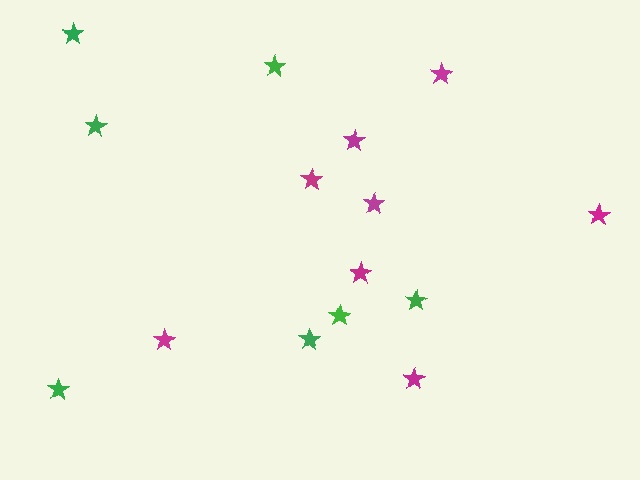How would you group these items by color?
There are 2 groups: one group of green stars (7) and one group of magenta stars (8).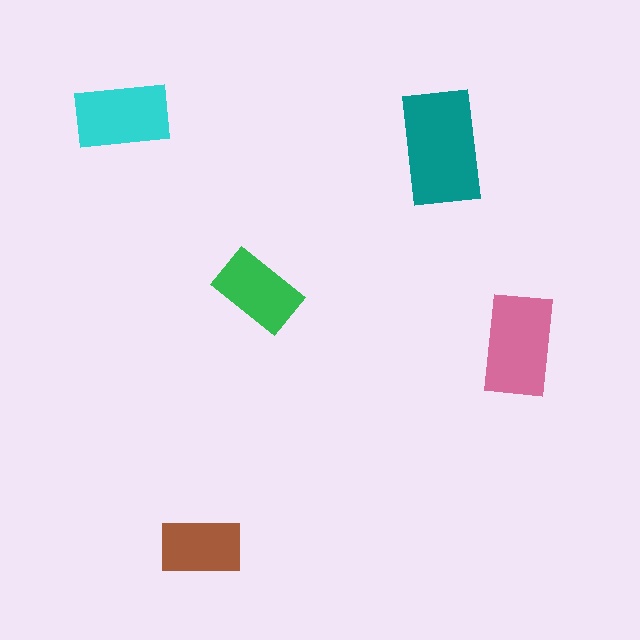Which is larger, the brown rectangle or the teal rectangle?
The teal one.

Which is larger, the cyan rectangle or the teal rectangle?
The teal one.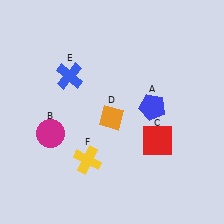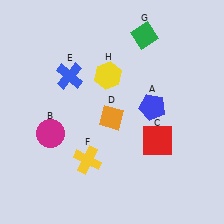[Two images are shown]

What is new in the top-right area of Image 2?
A green diamond (G) was added in the top-right area of Image 2.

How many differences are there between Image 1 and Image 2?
There are 2 differences between the two images.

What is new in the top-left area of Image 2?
A yellow hexagon (H) was added in the top-left area of Image 2.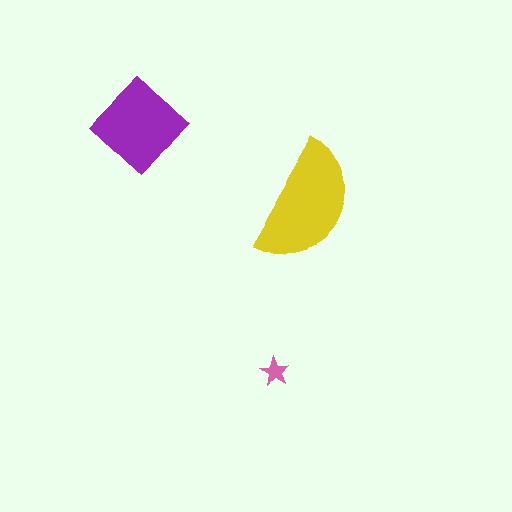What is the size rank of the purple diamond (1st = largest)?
2nd.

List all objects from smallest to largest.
The pink star, the purple diamond, the yellow semicircle.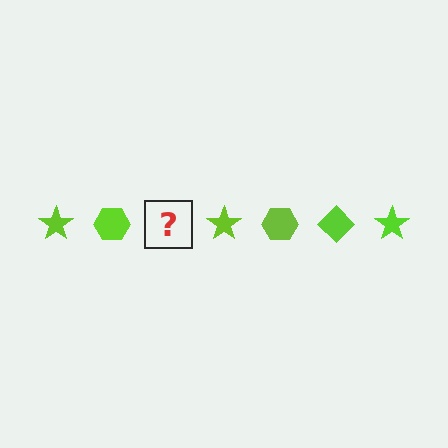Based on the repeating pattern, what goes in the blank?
The blank should be a lime diamond.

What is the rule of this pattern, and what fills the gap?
The rule is that the pattern cycles through star, hexagon, diamond shapes in lime. The gap should be filled with a lime diamond.